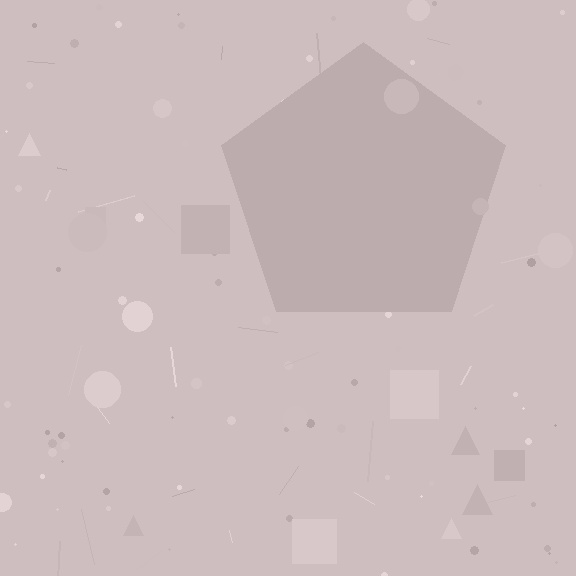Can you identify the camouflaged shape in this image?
The camouflaged shape is a pentagon.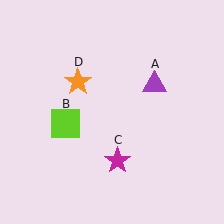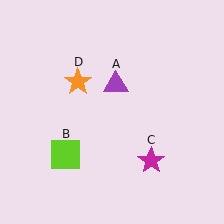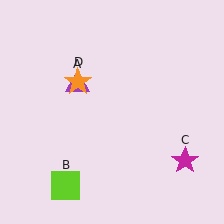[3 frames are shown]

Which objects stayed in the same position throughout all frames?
Orange star (object D) remained stationary.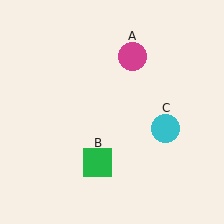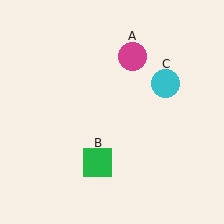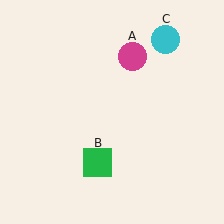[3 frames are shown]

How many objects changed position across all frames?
1 object changed position: cyan circle (object C).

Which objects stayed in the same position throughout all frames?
Magenta circle (object A) and green square (object B) remained stationary.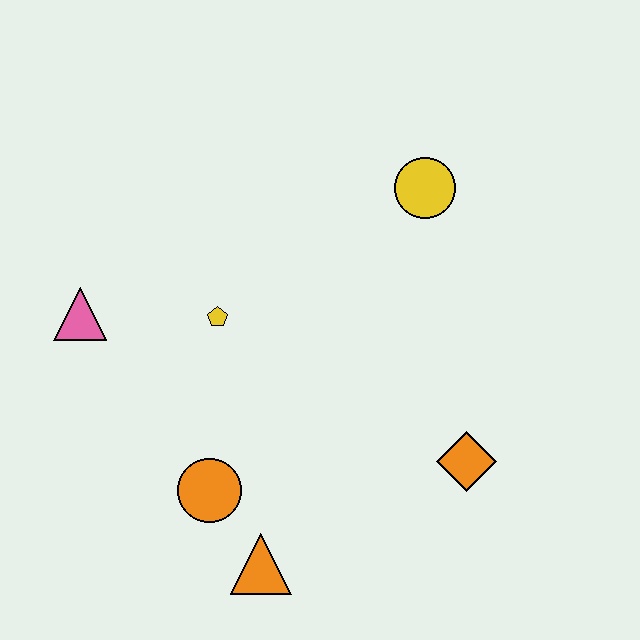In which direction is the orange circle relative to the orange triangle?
The orange circle is above the orange triangle.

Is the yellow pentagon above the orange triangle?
Yes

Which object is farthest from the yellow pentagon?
The orange diamond is farthest from the yellow pentagon.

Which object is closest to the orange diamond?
The orange triangle is closest to the orange diamond.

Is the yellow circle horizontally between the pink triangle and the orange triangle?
No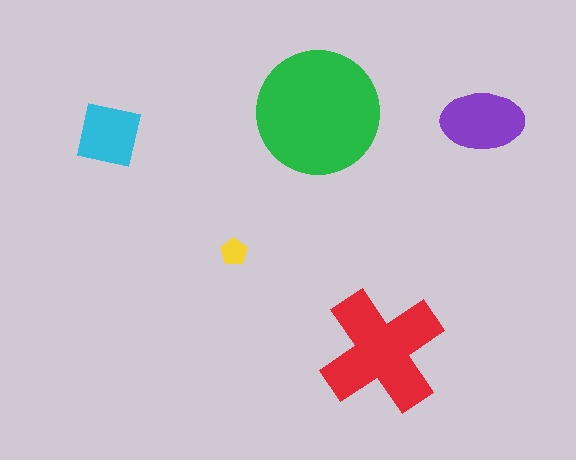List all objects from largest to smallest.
The green circle, the red cross, the purple ellipse, the cyan square, the yellow pentagon.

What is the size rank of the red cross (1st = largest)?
2nd.